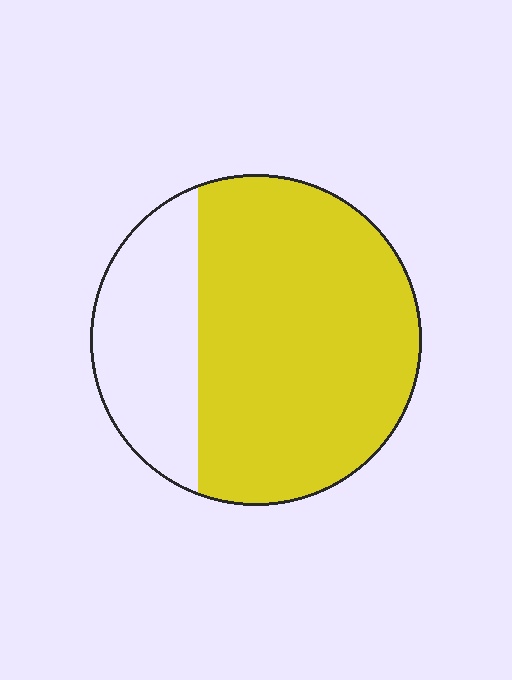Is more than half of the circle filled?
Yes.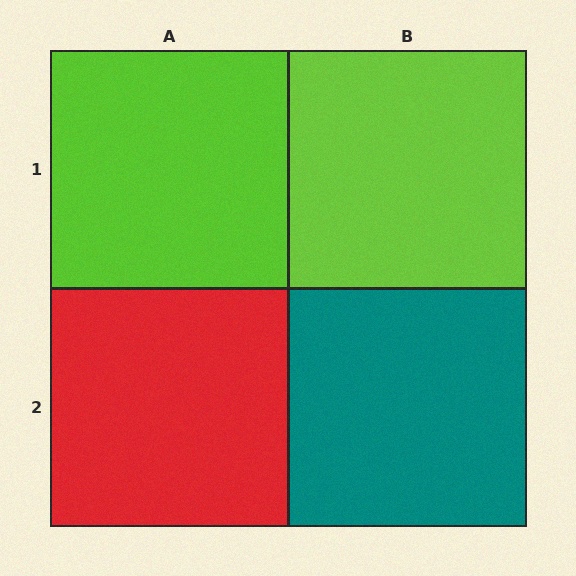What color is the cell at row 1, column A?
Lime.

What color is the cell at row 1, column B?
Lime.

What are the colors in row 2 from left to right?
Red, teal.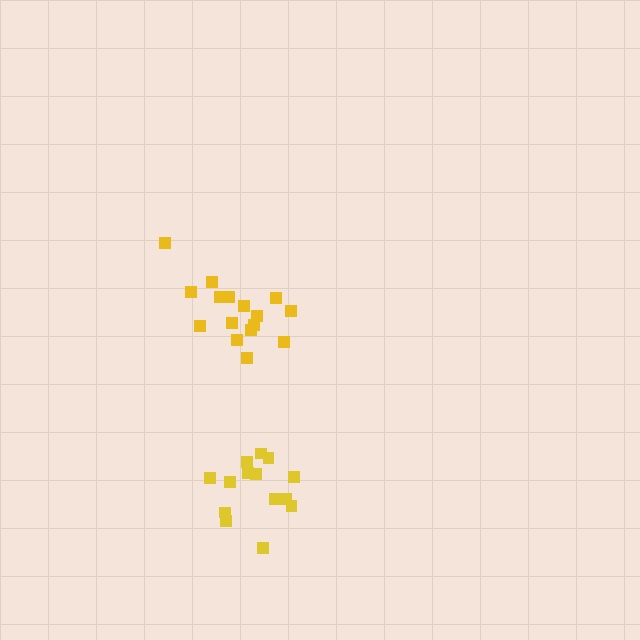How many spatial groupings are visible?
There are 2 spatial groupings.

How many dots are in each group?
Group 1: 14 dots, Group 2: 16 dots (30 total).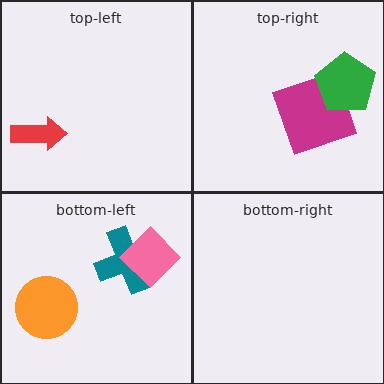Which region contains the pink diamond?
The bottom-left region.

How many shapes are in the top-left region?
1.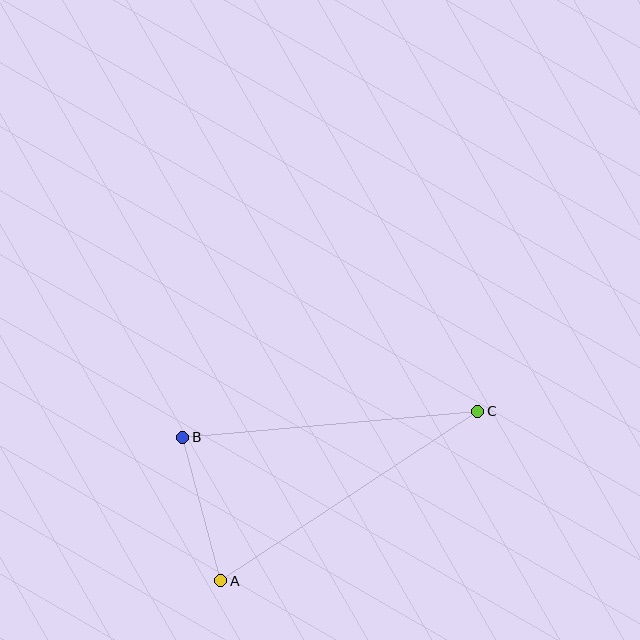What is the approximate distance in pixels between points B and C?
The distance between B and C is approximately 296 pixels.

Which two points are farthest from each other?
Points A and C are farthest from each other.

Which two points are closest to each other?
Points A and B are closest to each other.